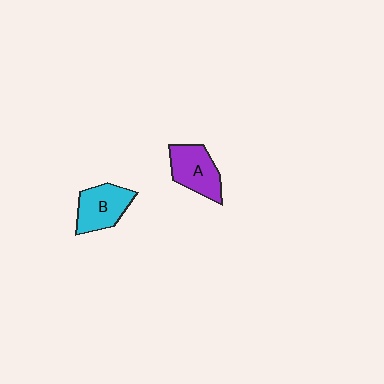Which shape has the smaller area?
Shape B (cyan).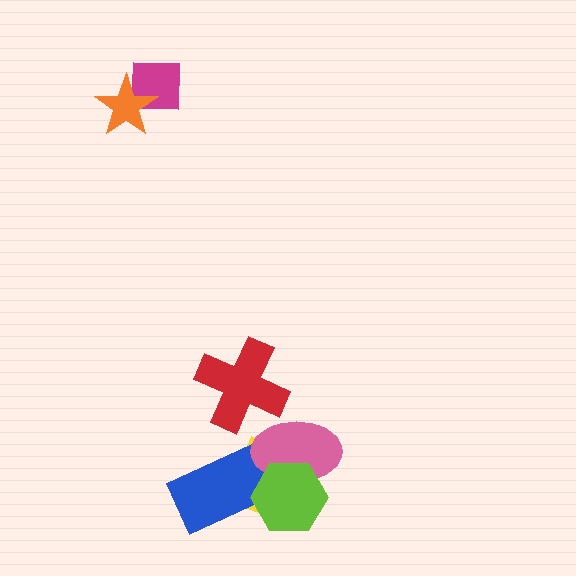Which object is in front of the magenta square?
The orange star is in front of the magenta square.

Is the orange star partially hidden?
No, no other shape covers it.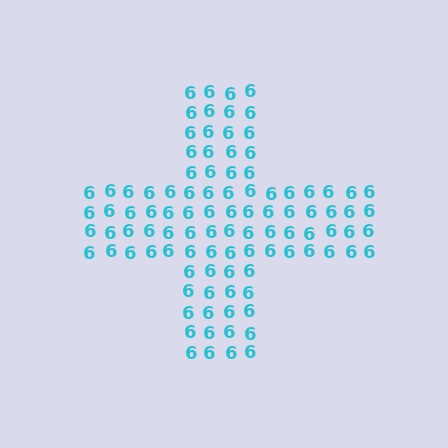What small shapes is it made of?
It is made of small digit 6's.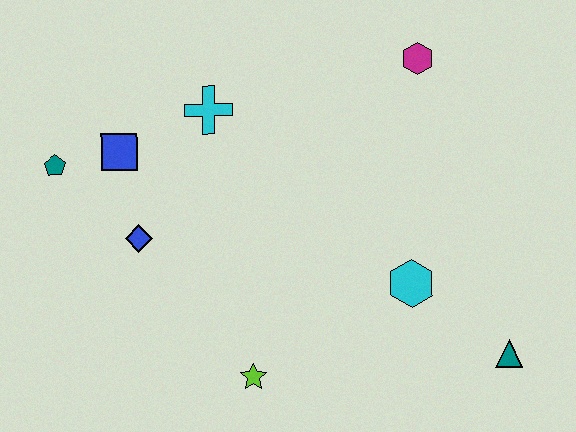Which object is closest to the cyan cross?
The blue square is closest to the cyan cross.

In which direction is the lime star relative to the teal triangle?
The lime star is to the left of the teal triangle.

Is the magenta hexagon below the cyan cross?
No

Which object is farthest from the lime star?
The magenta hexagon is farthest from the lime star.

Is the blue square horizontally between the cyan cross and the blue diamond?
No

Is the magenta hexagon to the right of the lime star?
Yes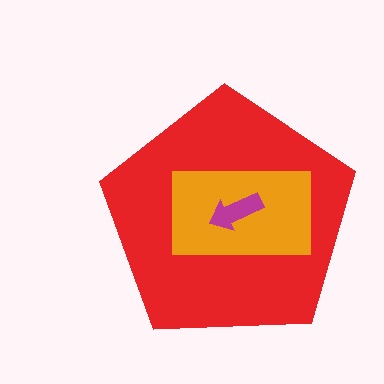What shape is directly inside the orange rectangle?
The magenta arrow.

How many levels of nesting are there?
3.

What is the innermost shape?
The magenta arrow.